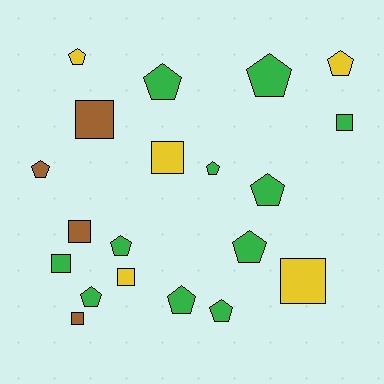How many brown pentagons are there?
There is 1 brown pentagon.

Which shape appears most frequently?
Pentagon, with 12 objects.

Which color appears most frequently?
Green, with 11 objects.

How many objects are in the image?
There are 20 objects.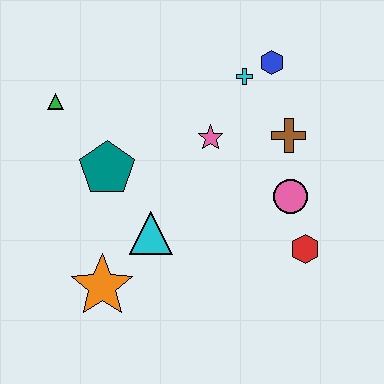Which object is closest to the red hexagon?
The pink circle is closest to the red hexagon.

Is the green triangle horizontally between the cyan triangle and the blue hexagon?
No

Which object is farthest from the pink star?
The orange star is farthest from the pink star.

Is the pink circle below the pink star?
Yes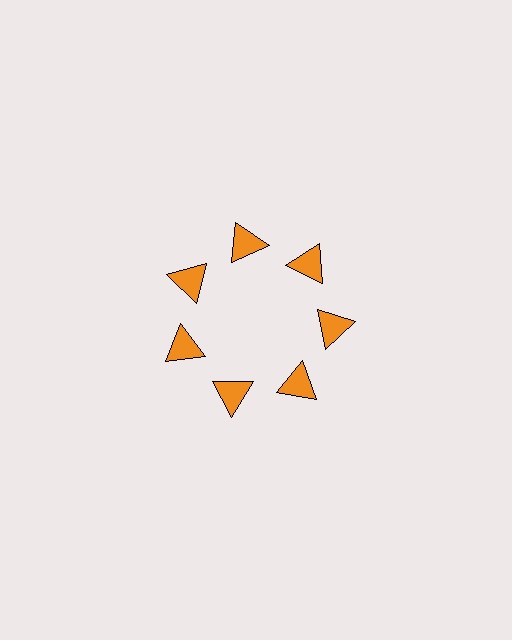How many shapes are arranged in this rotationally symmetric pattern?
There are 7 shapes, arranged in 7 groups of 1.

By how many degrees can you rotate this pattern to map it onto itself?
The pattern maps onto itself every 51 degrees of rotation.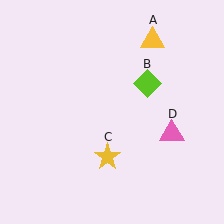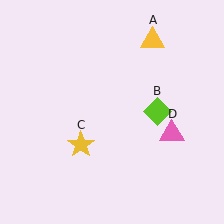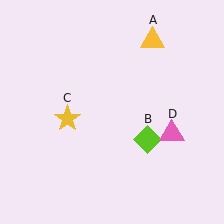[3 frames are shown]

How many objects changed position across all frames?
2 objects changed position: lime diamond (object B), yellow star (object C).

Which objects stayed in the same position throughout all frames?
Yellow triangle (object A) and pink triangle (object D) remained stationary.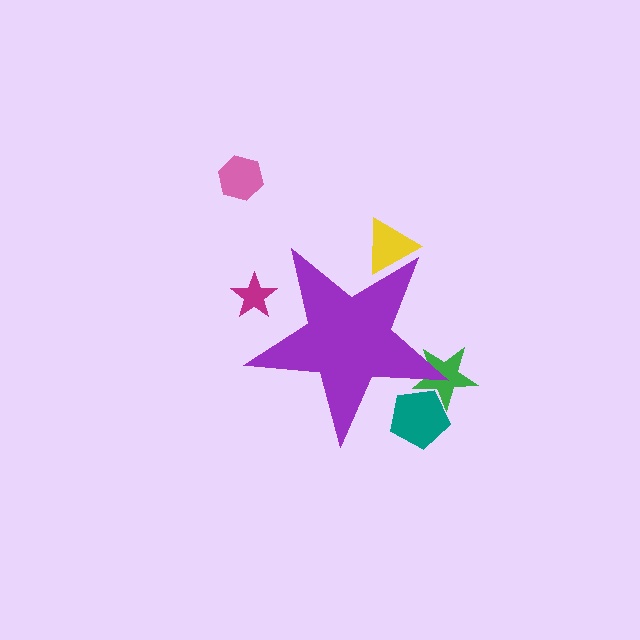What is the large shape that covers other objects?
A purple star.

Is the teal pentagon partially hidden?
Yes, the teal pentagon is partially hidden behind the purple star.